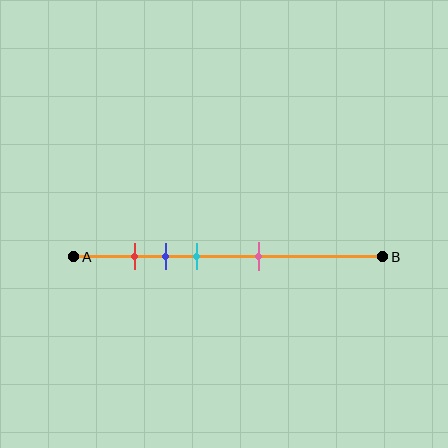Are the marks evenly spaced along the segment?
No, the marks are not evenly spaced.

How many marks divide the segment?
There are 4 marks dividing the segment.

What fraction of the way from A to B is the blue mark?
The blue mark is approximately 30% (0.3) of the way from A to B.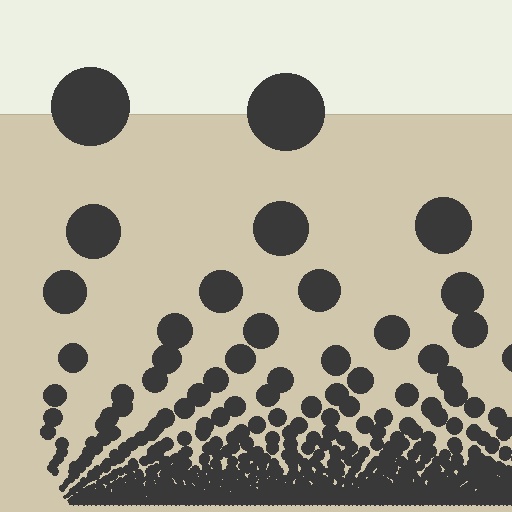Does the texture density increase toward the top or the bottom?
Density increases toward the bottom.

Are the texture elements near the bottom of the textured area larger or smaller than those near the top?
Smaller. The gradient is inverted — elements near the bottom are smaller and denser.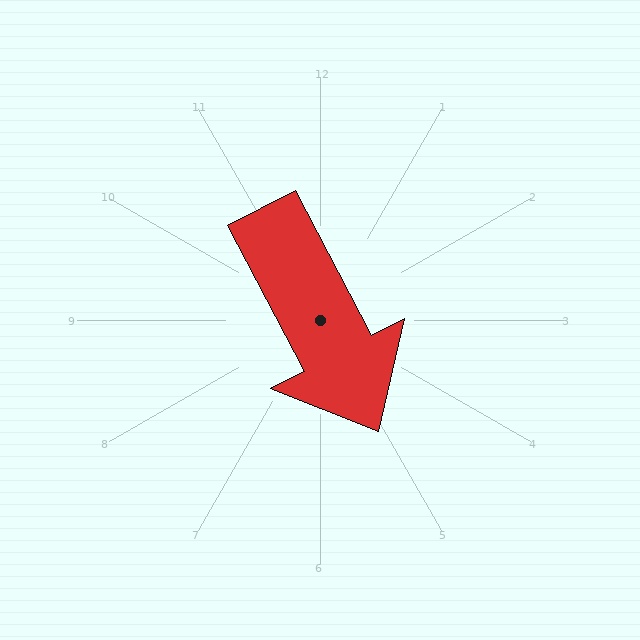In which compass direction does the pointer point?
Southeast.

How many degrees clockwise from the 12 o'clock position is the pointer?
Approximately 152 degrees.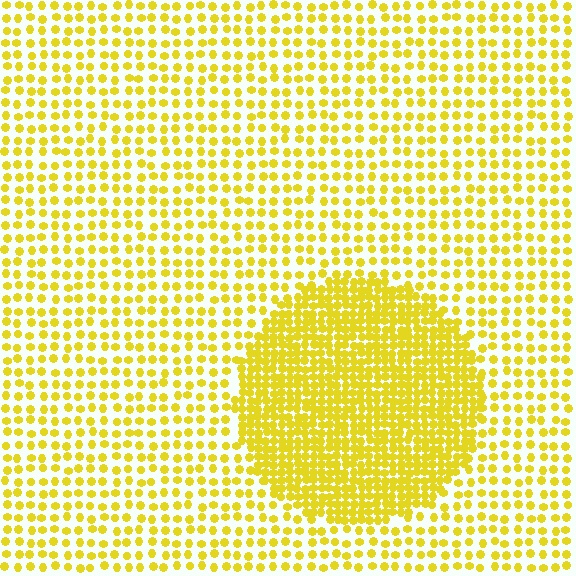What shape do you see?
I see a circle.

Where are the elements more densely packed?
The elements are more densely packed inside the circle boundary.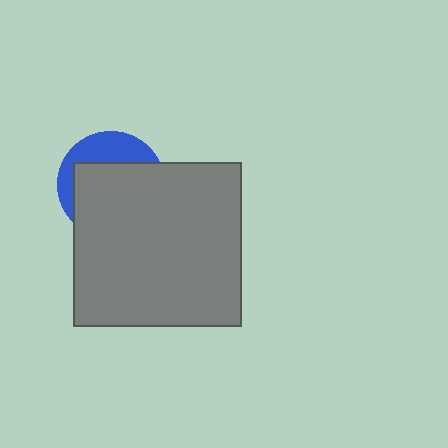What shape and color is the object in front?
The object in front is a gray rectangle.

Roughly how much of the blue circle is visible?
A small part of it is visible (roughly 32%).